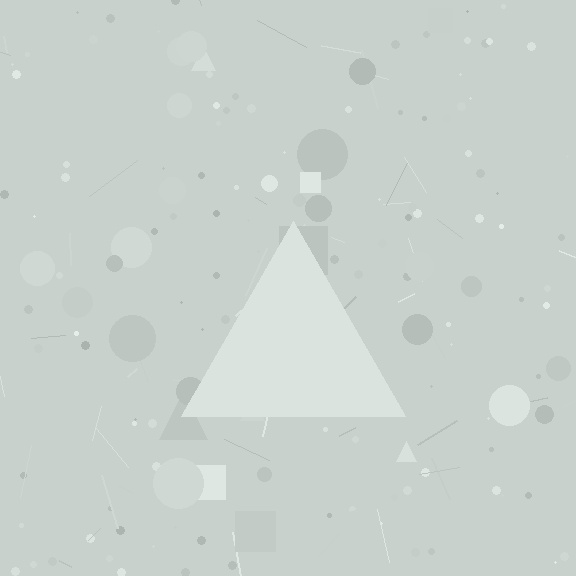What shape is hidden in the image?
A triangle is hidden in the image.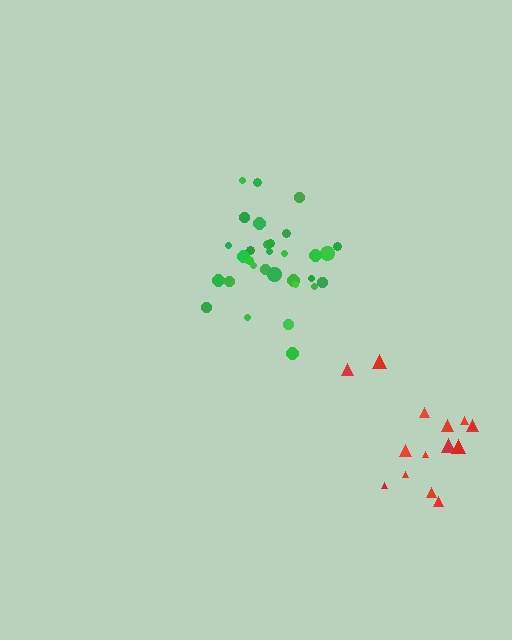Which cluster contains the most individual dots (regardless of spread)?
Green (31).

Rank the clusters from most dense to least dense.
green, red.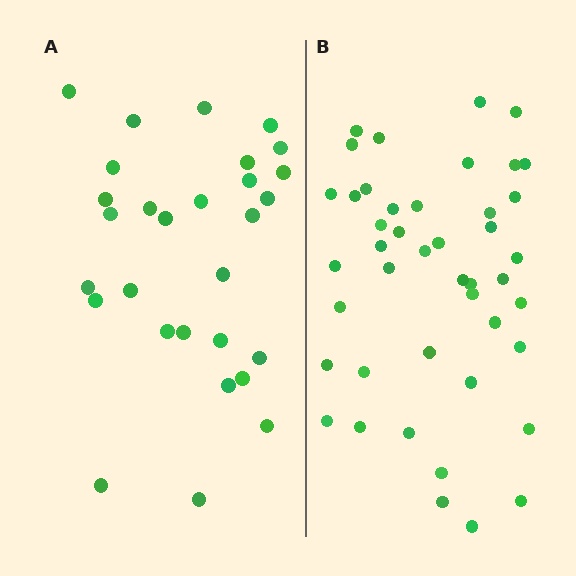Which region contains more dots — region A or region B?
Region B (the right region) has more dots.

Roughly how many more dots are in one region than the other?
Region B has approximately 15 more dots than region A.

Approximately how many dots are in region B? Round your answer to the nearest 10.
About 40 dots. (The exact count is 44, which rounds to 40.)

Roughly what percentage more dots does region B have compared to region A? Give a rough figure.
About 50% more.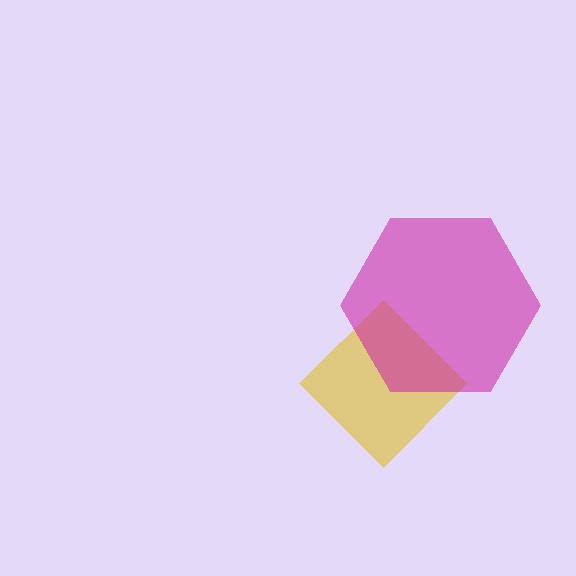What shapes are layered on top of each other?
The layered shapes are: a yellow diamond, a magenta hexagon.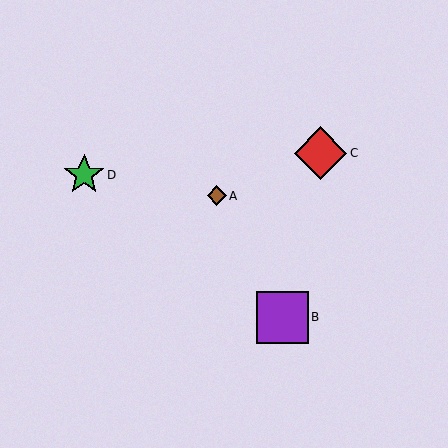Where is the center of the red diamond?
The center of the red diamond is at (320, 153).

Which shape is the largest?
The red diamond (labeled C) is the largest.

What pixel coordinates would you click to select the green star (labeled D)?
Click at (84, 175) to select the green star D.